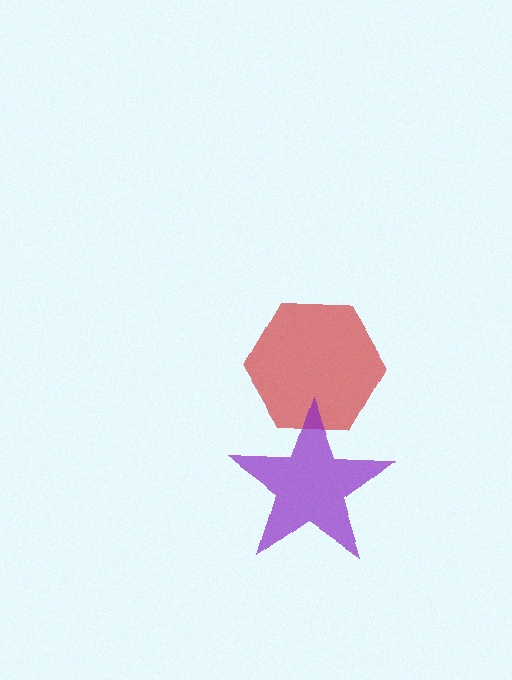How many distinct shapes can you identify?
There are 2 distinct shapes: a red hexagon, a purple star.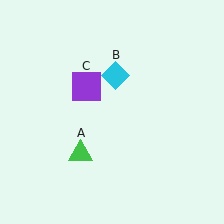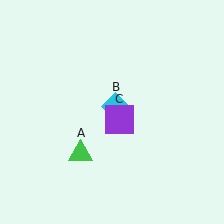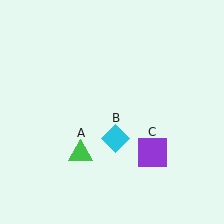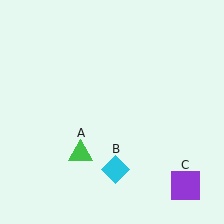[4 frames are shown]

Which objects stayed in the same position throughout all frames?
Green triangle (object A) remained stationary.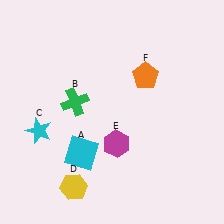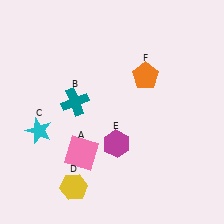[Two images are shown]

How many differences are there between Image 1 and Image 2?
There are 2 differences between the two images.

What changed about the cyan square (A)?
In Image 1, A is cyan. In Image 2, it changed to pink.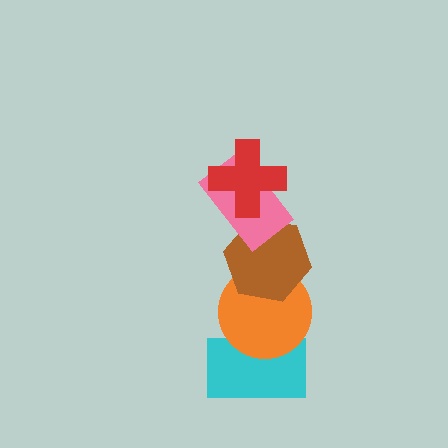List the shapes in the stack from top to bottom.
From top to bottom: the red cross, the pink rectangle, the brown hexagon, the orange circle, the cyan rectangle.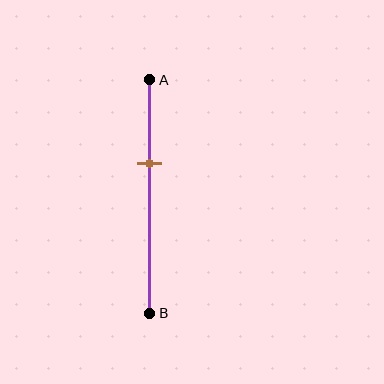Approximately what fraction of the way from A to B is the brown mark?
The brown mark is approximately 35% of the way from A to B.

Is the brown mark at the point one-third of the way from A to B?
Yes, the mark is approximately at the one-third point.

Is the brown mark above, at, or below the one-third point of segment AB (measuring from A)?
The brown mark is approximately at the one-third point of segment AB.